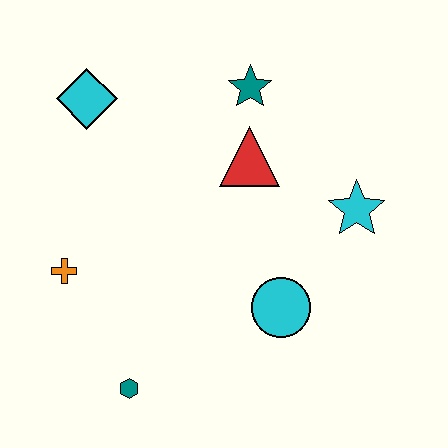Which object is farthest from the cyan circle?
The cyan diamond is farthest from the cyan circle.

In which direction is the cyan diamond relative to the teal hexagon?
The cyan diamond is above the teal hexagon.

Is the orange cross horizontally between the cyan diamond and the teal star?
No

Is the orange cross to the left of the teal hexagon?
Yes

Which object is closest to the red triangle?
The teal star is closest to the red triangle.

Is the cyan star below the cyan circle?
No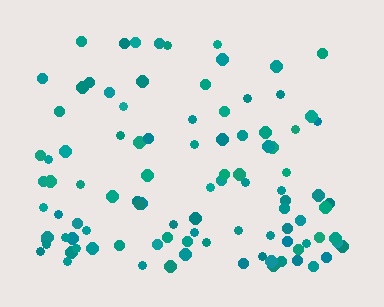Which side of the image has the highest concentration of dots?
The bottom.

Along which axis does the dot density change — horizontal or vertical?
Vertical.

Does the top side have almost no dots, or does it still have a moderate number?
Still a moderate number, just noticeably fewer than the bottom.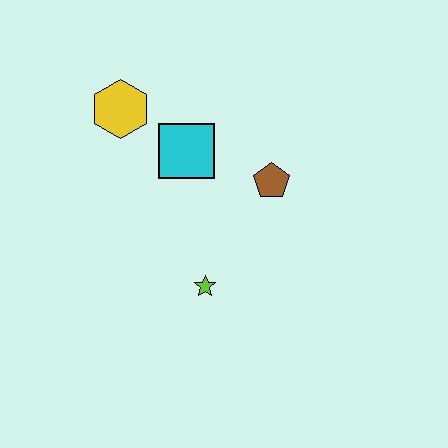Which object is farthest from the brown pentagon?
The yellow hexagon is farthest from the brown pentagon.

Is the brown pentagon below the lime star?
No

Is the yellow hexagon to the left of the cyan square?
Yes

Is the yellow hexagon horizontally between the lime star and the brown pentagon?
No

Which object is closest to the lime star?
The brown pentagon is closest to the lime star.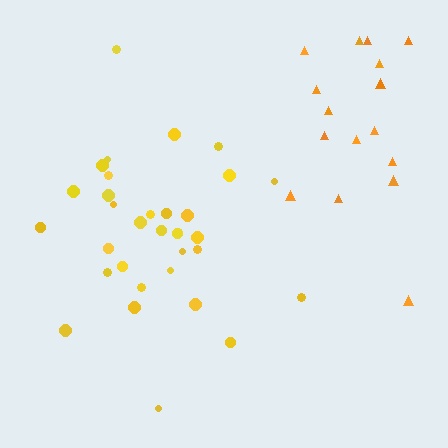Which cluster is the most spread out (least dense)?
Orange.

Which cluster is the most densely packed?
Yellow.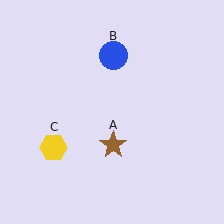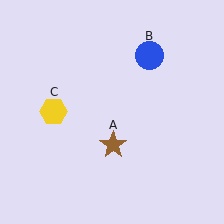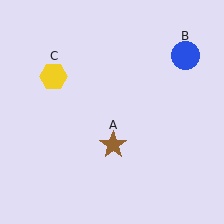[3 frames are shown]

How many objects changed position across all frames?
2 objects changed position: blue circle (object B), yellow hexagon (object C).